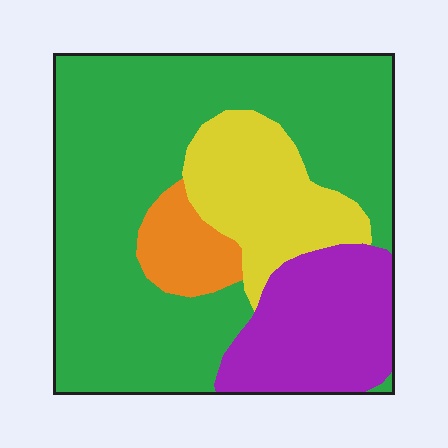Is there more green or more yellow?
Green.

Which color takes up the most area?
Green, at roughly 60%.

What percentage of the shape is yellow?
Yellow takes up about one sixth (1/6) of the shape.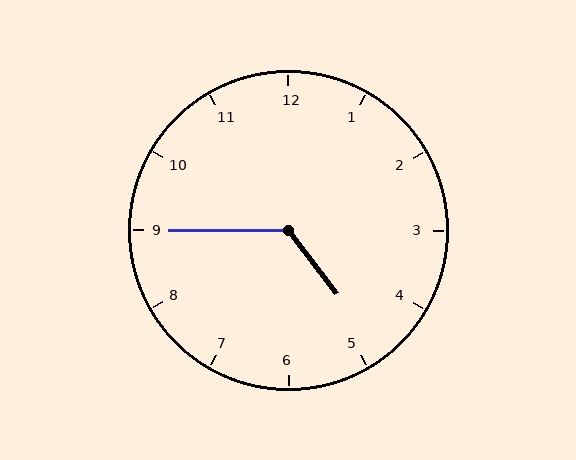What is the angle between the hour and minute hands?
Approximately 128 degrees.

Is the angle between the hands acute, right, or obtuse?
It is obtuse.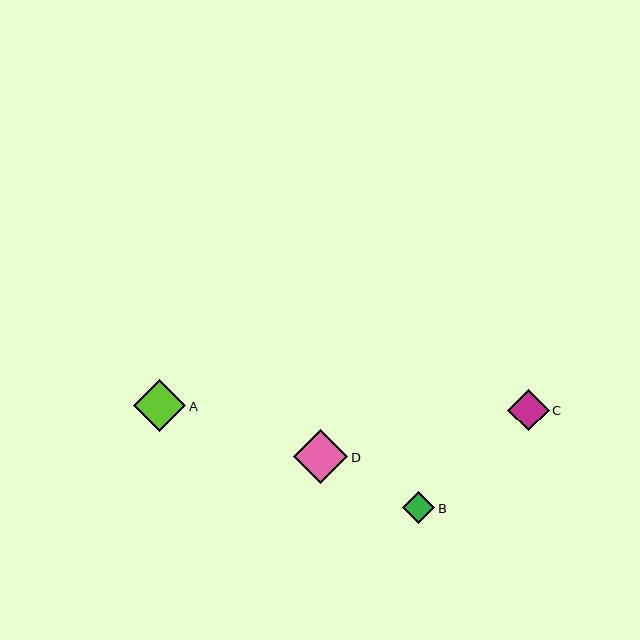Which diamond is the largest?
Diamond D is the largest with a size of approximately 54 pixels.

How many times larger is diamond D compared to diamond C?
Diamond D is approximately 1.3 times the size of diamond C.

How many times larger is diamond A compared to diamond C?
Diamond A is approximately 1.3 times the size of diamond C.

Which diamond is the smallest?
Diamond B is the smallest with a size of approximately 32 pixels.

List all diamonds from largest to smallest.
From largest to smallest: D, A, C, B.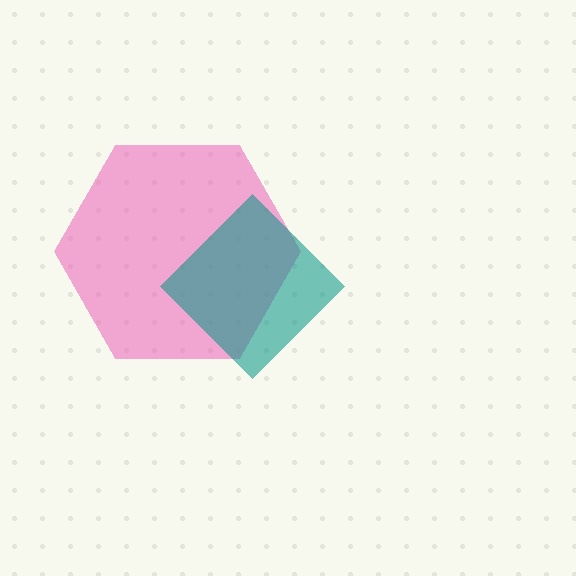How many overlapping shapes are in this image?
There are 2 overlapping shapes in the image.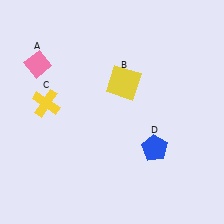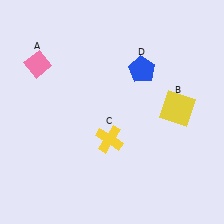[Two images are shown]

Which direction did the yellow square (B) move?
The yellow square (B) moved right.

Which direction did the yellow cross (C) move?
The yellow cross (C) moved right.